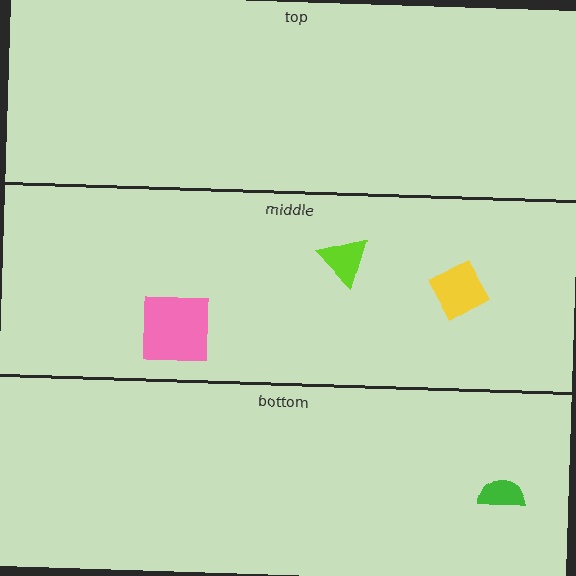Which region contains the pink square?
The middle region.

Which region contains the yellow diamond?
The middle region.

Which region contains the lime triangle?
The middle region.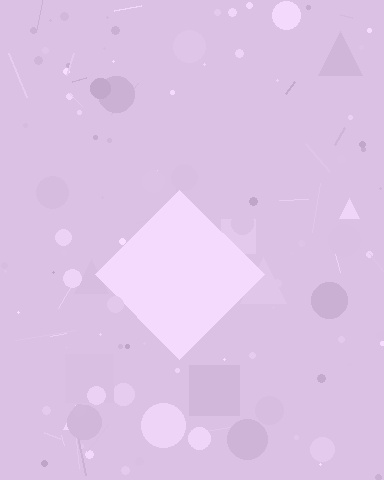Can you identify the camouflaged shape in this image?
The camouflaged shape is a diamond.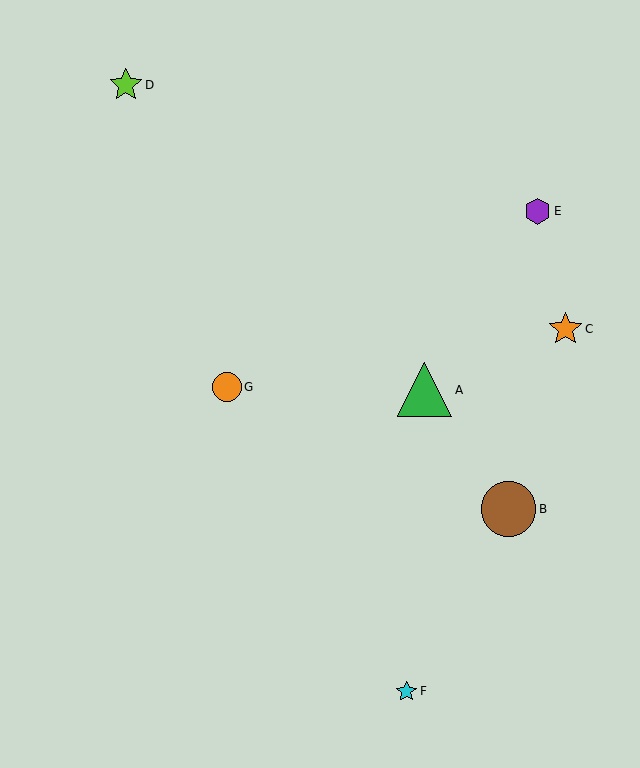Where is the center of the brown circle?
The center of the brown circle is at (509, 509).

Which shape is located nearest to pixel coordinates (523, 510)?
The brown circle (labeled B) at (509, 509) is nearest to that location.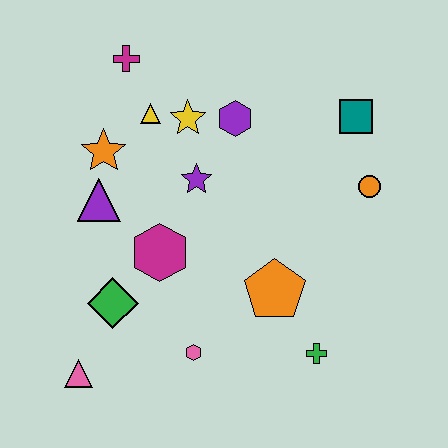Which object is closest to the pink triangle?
The green diamond is closest to the pink triangle.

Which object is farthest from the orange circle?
The pink triangle is farthest from the orange circle.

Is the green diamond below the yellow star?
Yes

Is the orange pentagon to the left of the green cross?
Yes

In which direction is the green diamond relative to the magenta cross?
The green diamond is below the magenta cross.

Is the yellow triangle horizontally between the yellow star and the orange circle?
No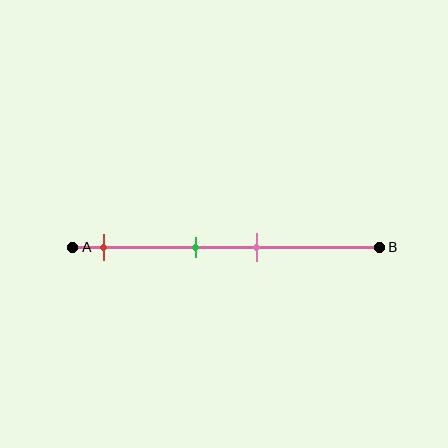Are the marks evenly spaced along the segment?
No, the marks are not evenly spaced.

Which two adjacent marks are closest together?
The green and pink marks are the closest adjacent pair.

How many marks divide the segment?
There are 3 marks dividing the segment.